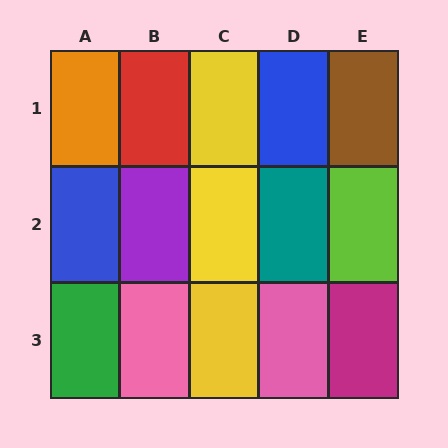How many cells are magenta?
1 cell is magenta.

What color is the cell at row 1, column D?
Blue.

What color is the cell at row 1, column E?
Brown.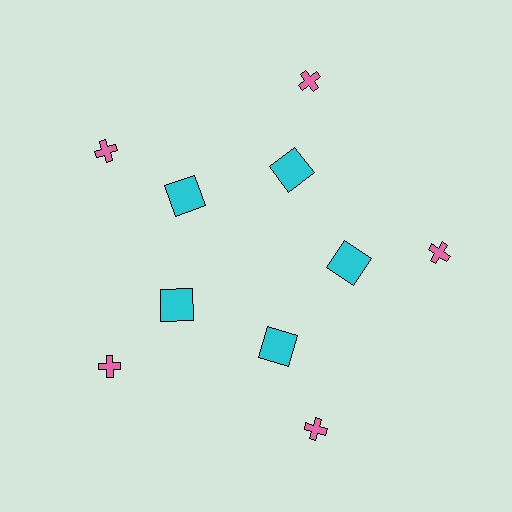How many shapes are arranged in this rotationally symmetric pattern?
There are 10 shapes, arranged in 5 groups of 2.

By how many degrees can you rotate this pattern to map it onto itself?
The pattern maps onto itself every 72 degrees of rotation.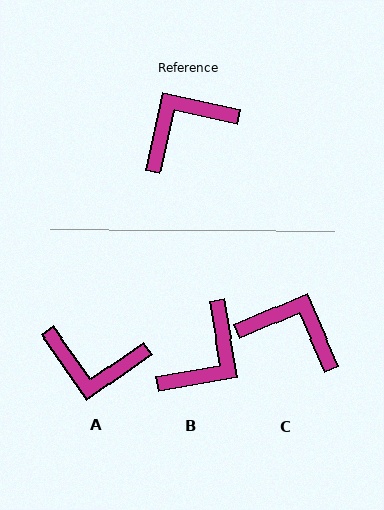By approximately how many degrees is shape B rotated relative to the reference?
Approximately 158 degrees clockwise.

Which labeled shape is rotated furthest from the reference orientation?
B, about 158 degrees away.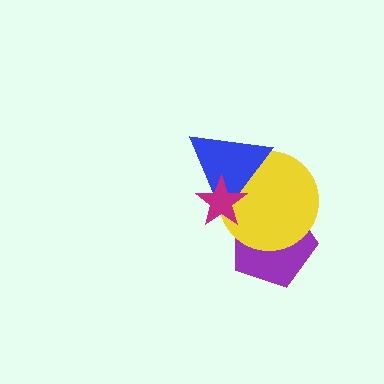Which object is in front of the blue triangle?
The magenta star is in front of the blue triangle.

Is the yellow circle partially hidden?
Yes, it is partially covered by another shape.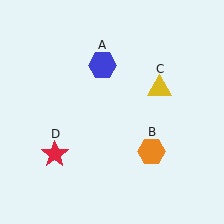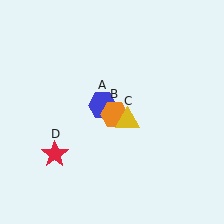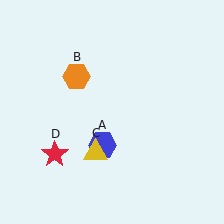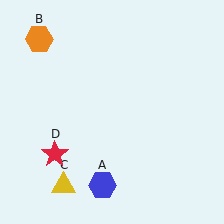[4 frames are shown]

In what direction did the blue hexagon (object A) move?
The blue hexagon (object A) moved down.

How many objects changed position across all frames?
3 objects changed position: blue hexagon (object A), orange hexagon (object B), yellow triangle (object C).